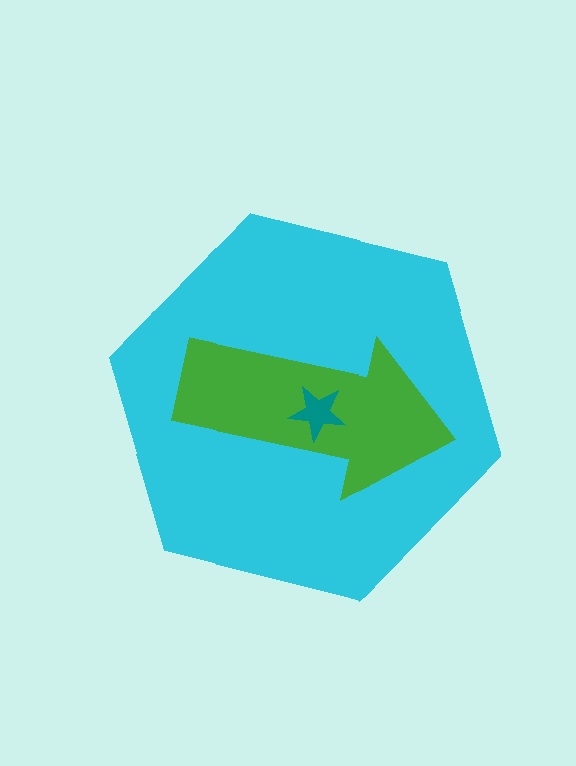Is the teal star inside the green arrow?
Yes.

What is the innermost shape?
The teal star.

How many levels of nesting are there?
3.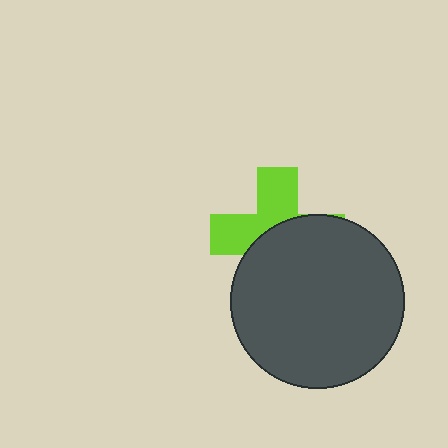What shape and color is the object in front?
The object in front is a dark gray circle.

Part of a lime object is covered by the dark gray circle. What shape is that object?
It is a cross.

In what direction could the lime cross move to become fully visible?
The lime cross could move up. That would shift it out from behind the dark gray circle entirely.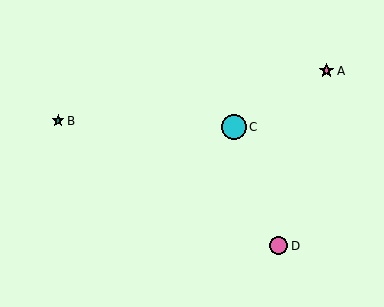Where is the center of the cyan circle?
The center of the cyan circle is at (234, 127).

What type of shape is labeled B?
Shape B is a teal star.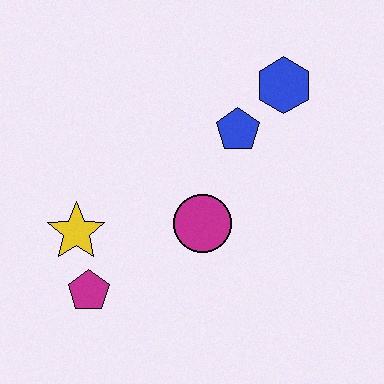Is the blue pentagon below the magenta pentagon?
No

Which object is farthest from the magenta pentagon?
The blue hexagon is farthest from the magenta pentagon.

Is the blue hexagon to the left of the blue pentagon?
No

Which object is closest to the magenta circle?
The blue pentagon is closest to the magenta circle.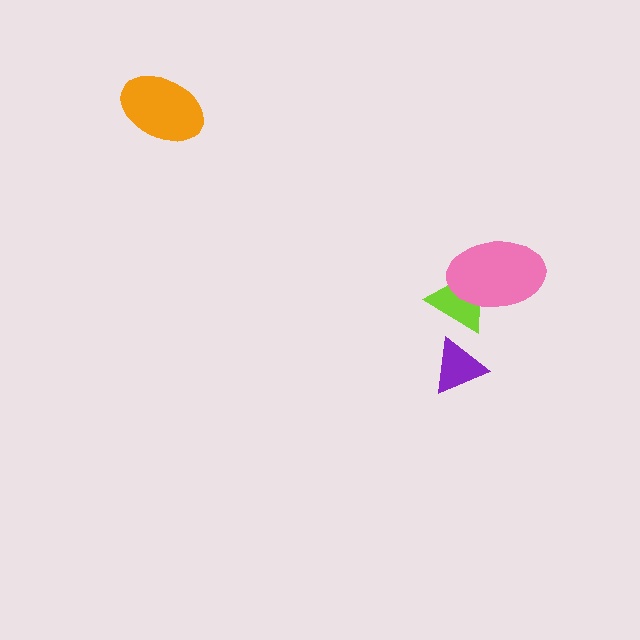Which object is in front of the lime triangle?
The pink ellipse is in front of the lime triangle.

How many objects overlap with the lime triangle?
1 object overlaps with the lime triangle.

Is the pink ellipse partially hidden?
No, no other shape covers it.